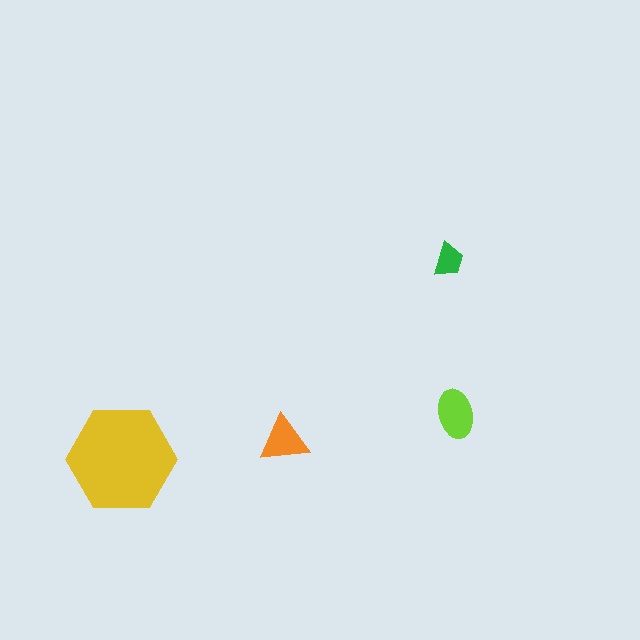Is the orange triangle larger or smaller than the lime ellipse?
Smaller.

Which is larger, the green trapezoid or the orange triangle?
The orange triangle.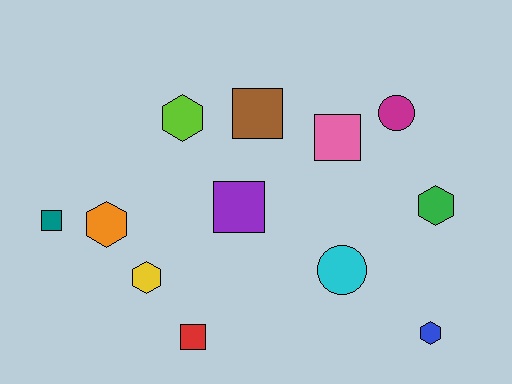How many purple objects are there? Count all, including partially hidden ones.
There is 1 purple object.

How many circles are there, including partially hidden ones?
There are 2 circles.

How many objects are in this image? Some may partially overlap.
There are 12 objects.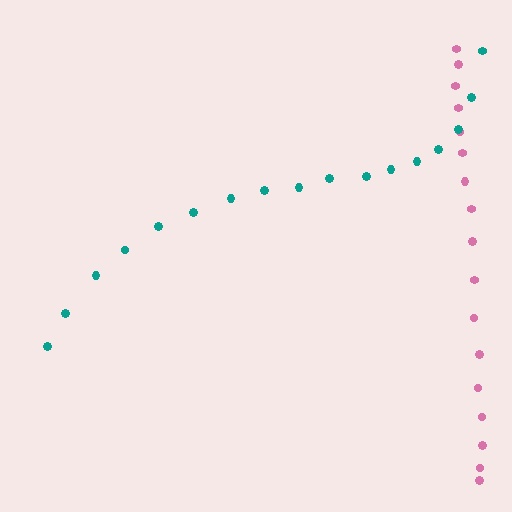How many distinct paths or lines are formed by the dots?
There are 2 distinct paths.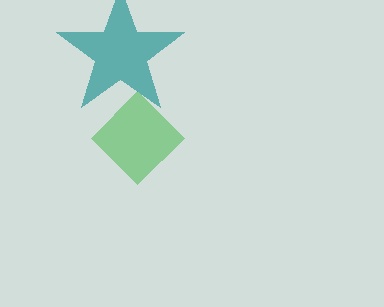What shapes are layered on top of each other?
The layered shapes are: a green diamond, a teal star.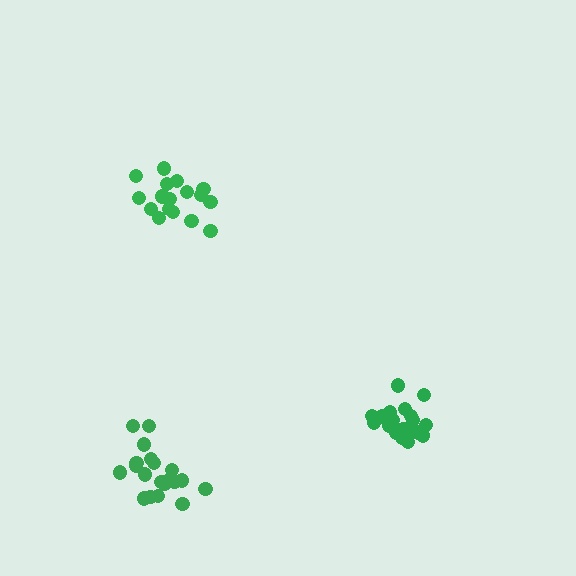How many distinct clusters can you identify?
There are 3 distinct clusters.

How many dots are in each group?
Group 1: 21 dots, Group 2: 17 dots, Group 3: 20 dots (58 total).